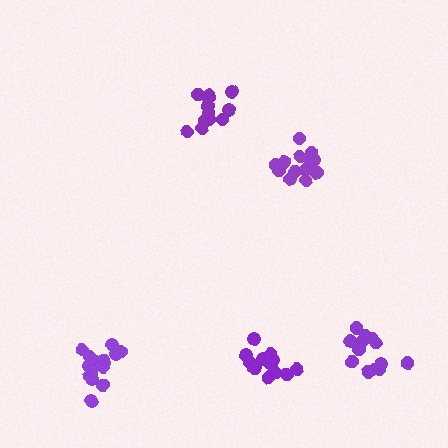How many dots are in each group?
Group 1: 12 dots, Group 2: 14 dots, Group 3: 14 dots, Group 4: 16 dots, Group 5: 15 dots (71 total).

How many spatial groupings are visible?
There are 5 spatial groupings.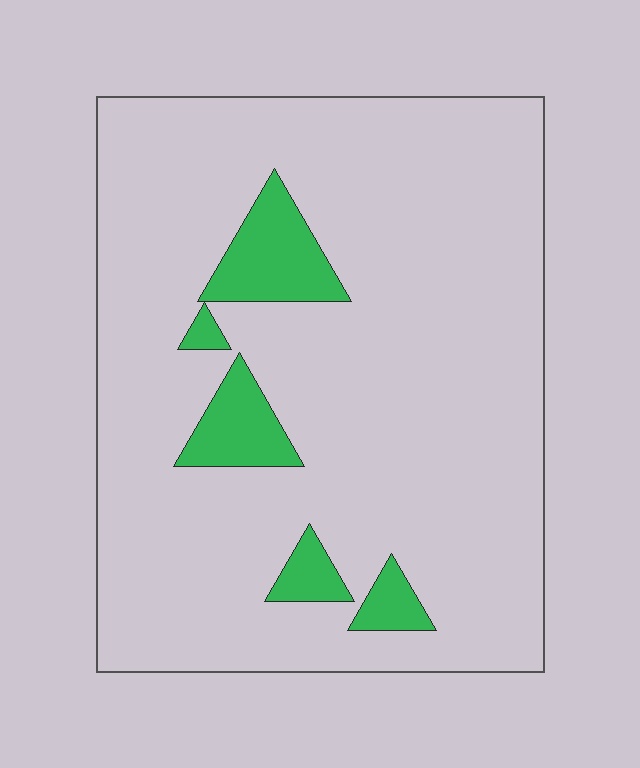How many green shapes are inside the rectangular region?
5.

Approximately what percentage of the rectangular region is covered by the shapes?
Approximately 10%.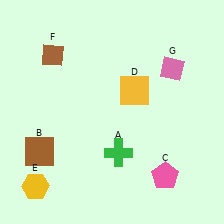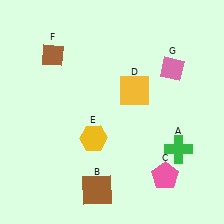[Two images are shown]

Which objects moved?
The objects that moved are: the green cross (A), the brown square (B), the yellow hexagon (E).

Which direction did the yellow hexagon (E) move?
The yellow hexagon (E) moved right.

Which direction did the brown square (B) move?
The brown square (B) moved right.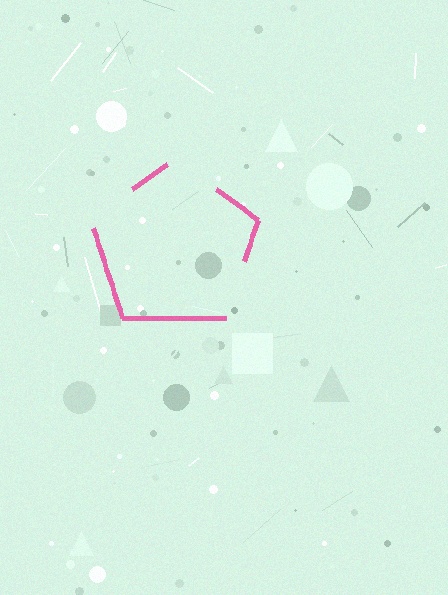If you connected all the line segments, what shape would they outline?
They would outline a pentagon.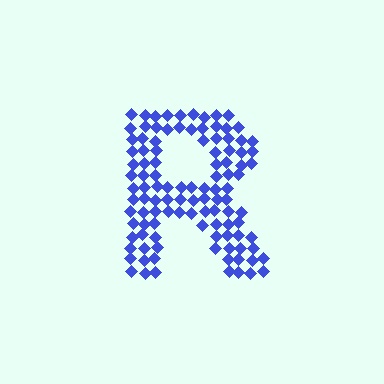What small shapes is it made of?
It is made of small diamonds.